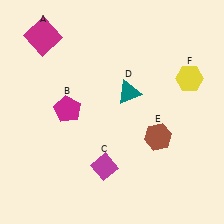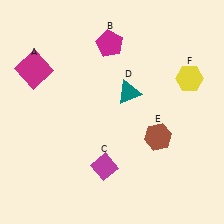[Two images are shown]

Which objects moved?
The objects that moved are: the magenta square (A), the magenta pentagon (B).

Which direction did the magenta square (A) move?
The magenta square (A) moved down.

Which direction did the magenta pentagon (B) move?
The magenta pentagon (B) moved up.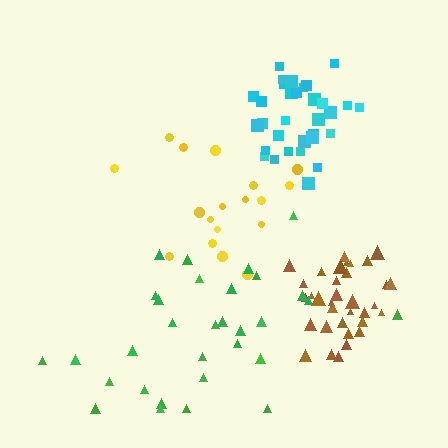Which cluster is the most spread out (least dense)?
Green.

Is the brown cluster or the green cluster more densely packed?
Brown.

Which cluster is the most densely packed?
Brown.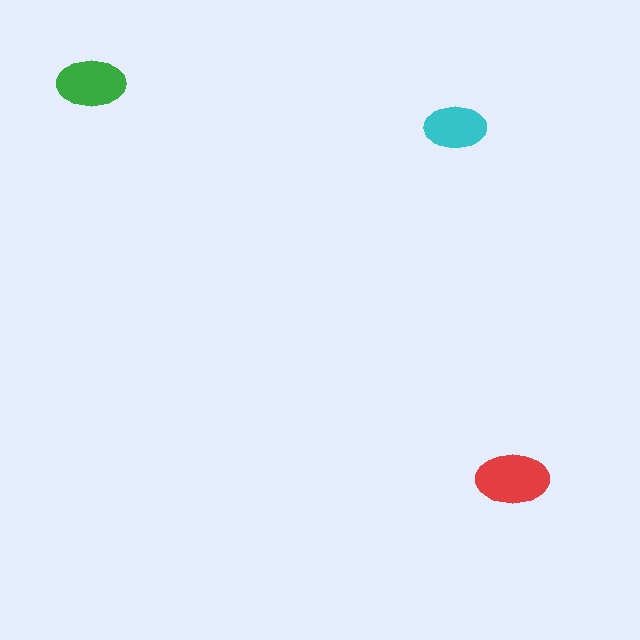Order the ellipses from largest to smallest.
the red one, the green one, the cyan one.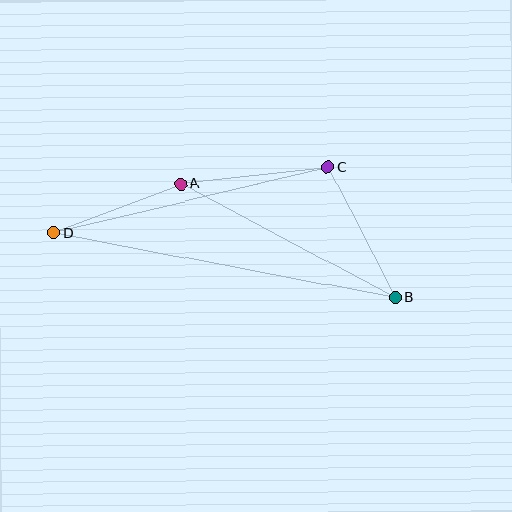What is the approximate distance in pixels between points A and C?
The distance between A and C is approximately 148 pixels.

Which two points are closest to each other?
Points A and D are closest to each other.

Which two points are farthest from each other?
Points B and D are farthest from each other.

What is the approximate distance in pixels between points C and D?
The distance between C and D is approximately 282 pixels.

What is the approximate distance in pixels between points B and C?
The distance between B and C is approximately 147 pixels.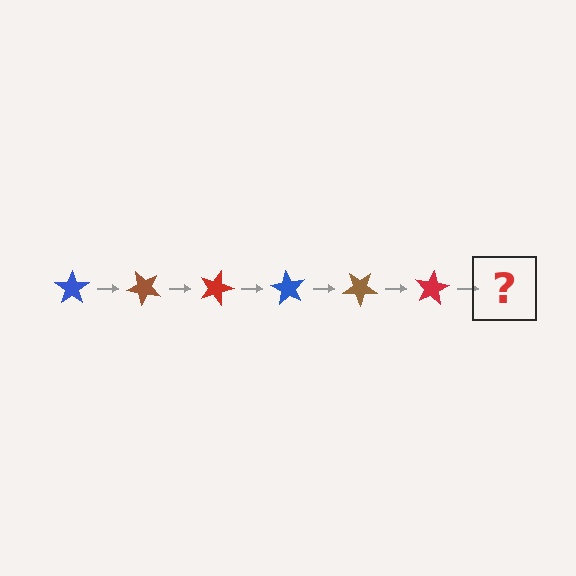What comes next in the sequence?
The next element should be a blue star, rotated 270 degrees from the start.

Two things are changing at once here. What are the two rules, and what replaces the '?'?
The two rules are that it rotates 45 degrees each step and the color cycles through blue, brown, and red. The '?' should be a blue star, rotated 270 degrees from the start.